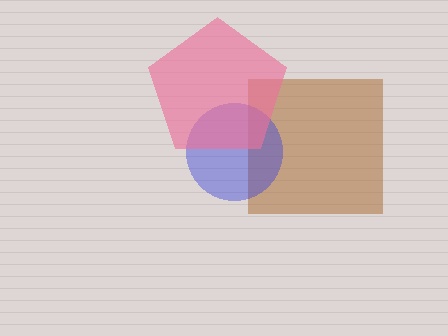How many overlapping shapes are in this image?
There are 3 overlapping shapes in the image.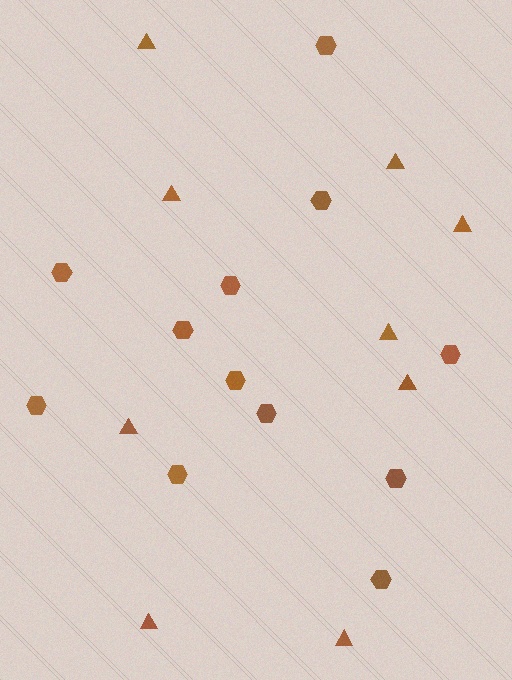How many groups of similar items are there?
There are 2 groups: one group of hexagons (12) and one group of triangles (9).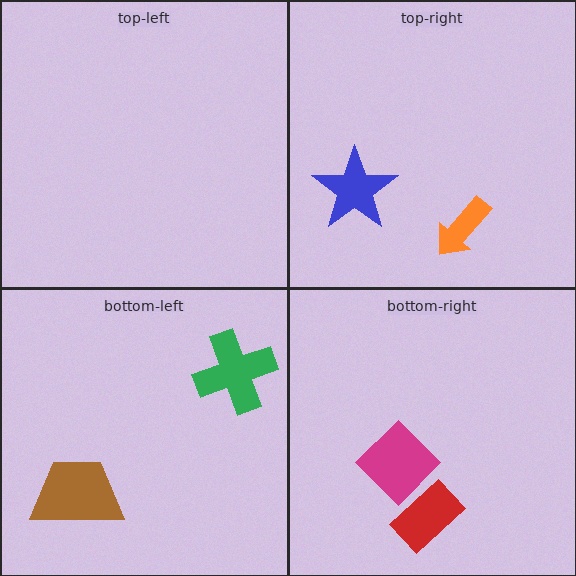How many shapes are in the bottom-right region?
2.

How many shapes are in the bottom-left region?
2.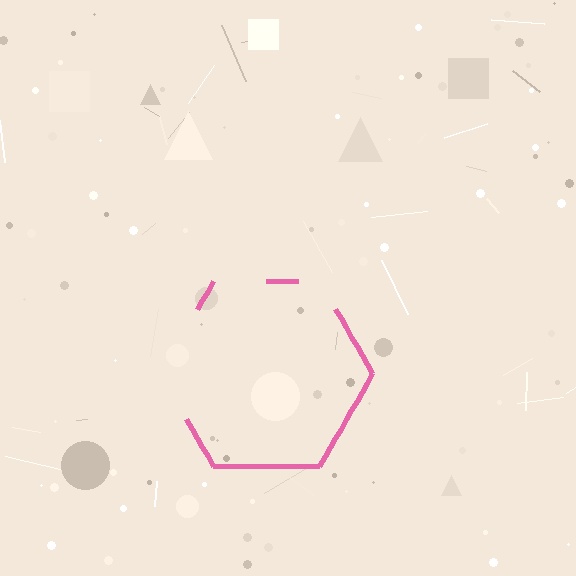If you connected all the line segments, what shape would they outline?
They would outline a hexagon.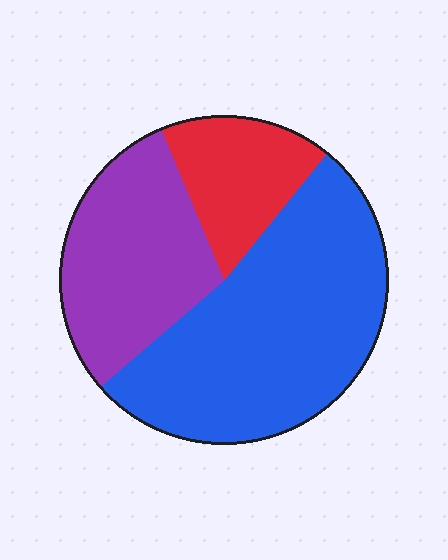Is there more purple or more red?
Purple.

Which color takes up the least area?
Red, at roughly 15%.